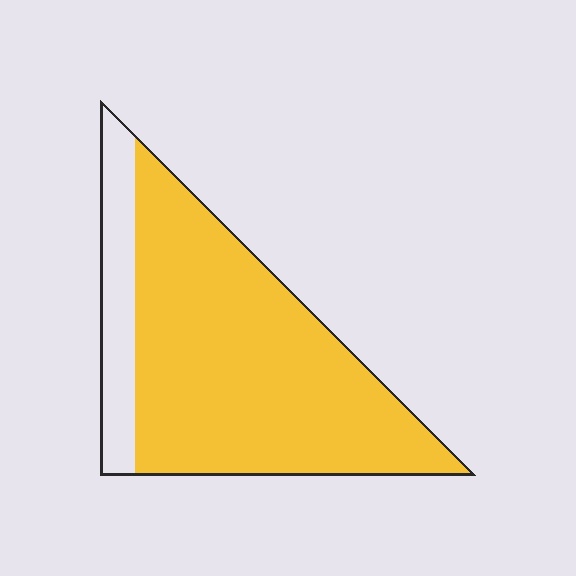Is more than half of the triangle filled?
Yes.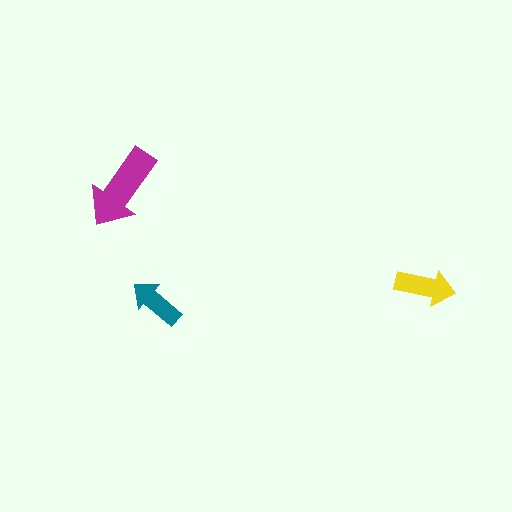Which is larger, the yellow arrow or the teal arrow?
The yellow one.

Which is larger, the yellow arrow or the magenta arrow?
The magenta one.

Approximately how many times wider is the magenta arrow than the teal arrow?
About 1.5 times wider.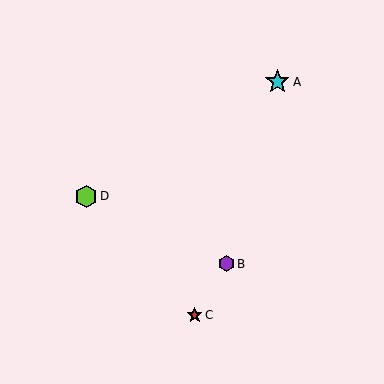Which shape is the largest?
The cyan star (labeled A) is the largest.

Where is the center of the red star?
The center of the red star is at (195, 315).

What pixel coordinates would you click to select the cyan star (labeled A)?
Click at (277, 82) to select the cyan star A.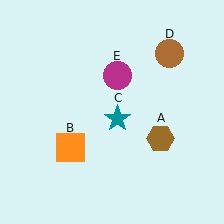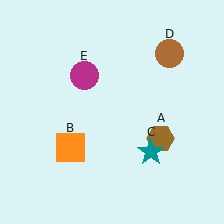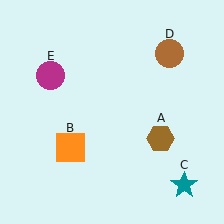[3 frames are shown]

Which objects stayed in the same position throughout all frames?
Brown hexagon (object A) and orange square (object B) and brown circle (object D) remained stationary.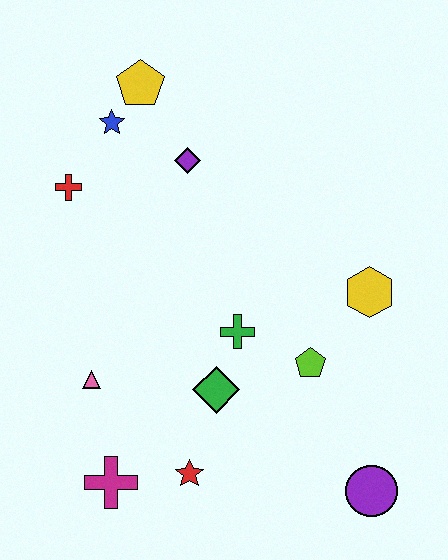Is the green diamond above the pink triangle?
No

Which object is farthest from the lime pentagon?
The yellow pentagon is farthest from the lime pentagon.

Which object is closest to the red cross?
The blue star is closest to the red cross.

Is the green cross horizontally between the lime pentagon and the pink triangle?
Yes